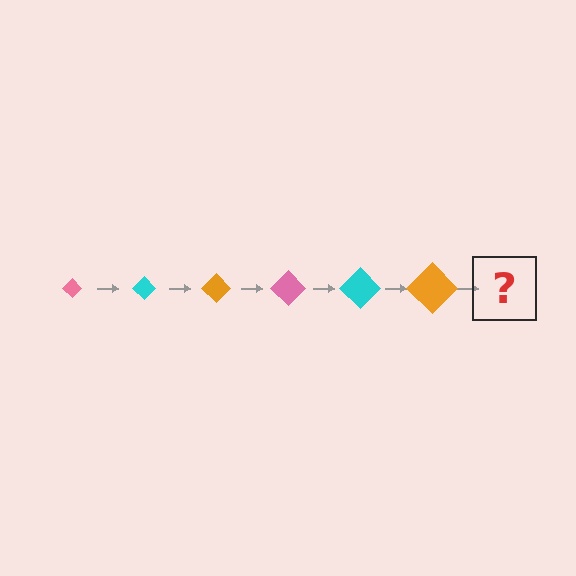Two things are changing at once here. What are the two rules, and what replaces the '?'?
The two rules are that the diamond grows larger each step and the color cycles through pink, cyan, and orange. The '?' should be a pink diamond, larger than the previous one.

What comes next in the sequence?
The next element should be a pink diamond, larger than the previous one.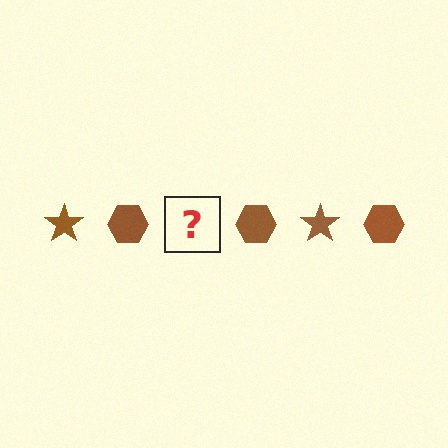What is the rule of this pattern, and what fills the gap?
The rule is that the pattern cycles through star, hexagon shapes in brown. The gap should be filled with a brown star.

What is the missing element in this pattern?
The missing element is a brown star.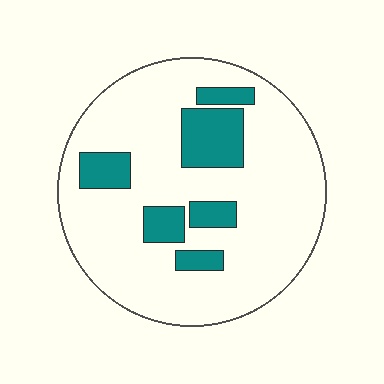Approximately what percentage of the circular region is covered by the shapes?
Approximately 20%.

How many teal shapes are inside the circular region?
6.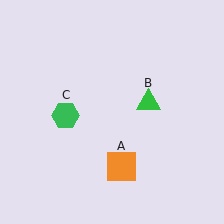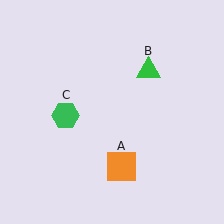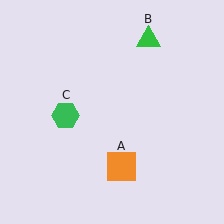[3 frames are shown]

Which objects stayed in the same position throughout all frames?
Orange square (object A) and green hexagon (object C) remained stationary.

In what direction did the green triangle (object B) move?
The green triangle (object B) moved up.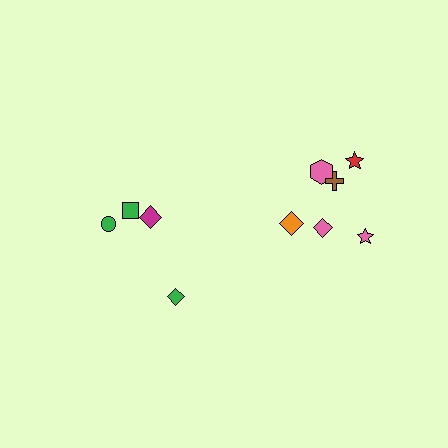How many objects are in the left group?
There are 4 objects.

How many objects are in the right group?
There are 6 objects.